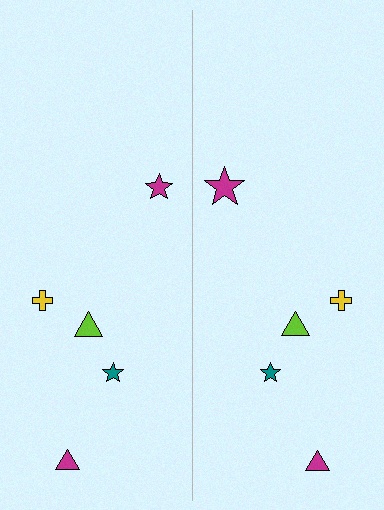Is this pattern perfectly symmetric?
No, the pattern is not perfectly symmetric. The magenta star on the right side has a different size than its mirror counterpart.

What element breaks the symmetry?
The magenta star on the right side has a different size than its mirror counterpart.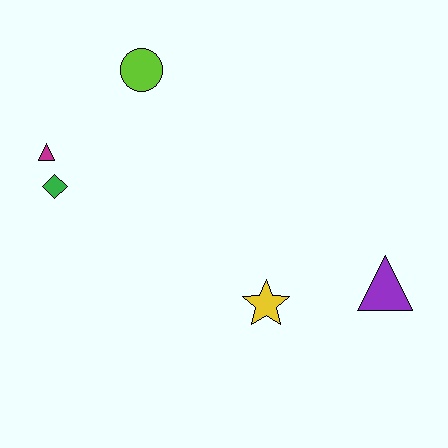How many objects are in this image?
There are 5 objects.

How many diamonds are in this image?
There is 1 diamond.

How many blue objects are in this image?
There are no blue objects.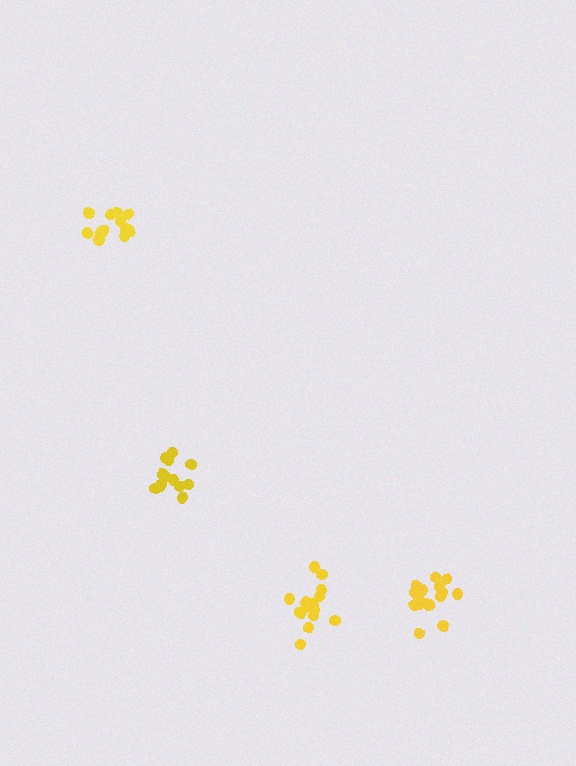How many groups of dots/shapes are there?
There are 4 groups.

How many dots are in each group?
Group 1: 13 dots, Group 2: 17 dots, Group 3: 17 dots, Group 4: 13 dots (60 total).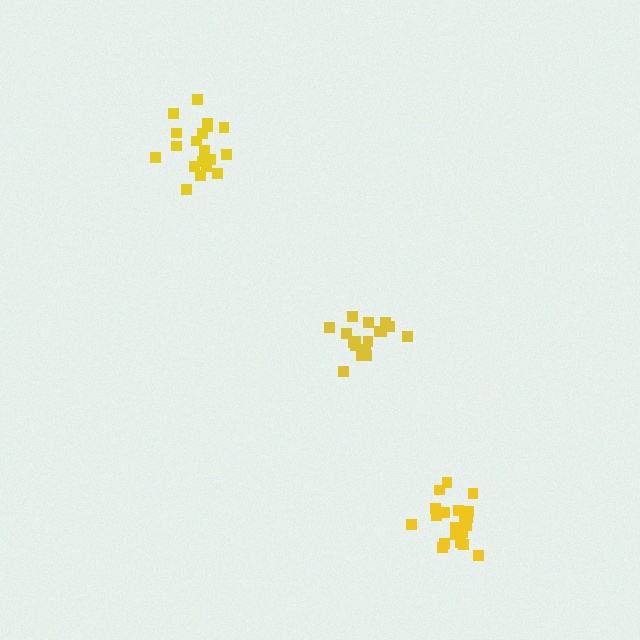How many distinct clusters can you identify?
There are 3 distinct clusters.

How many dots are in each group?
Group 1: 17 dots, Group 2: 19 dots, Group 3: 20 dots (56 total).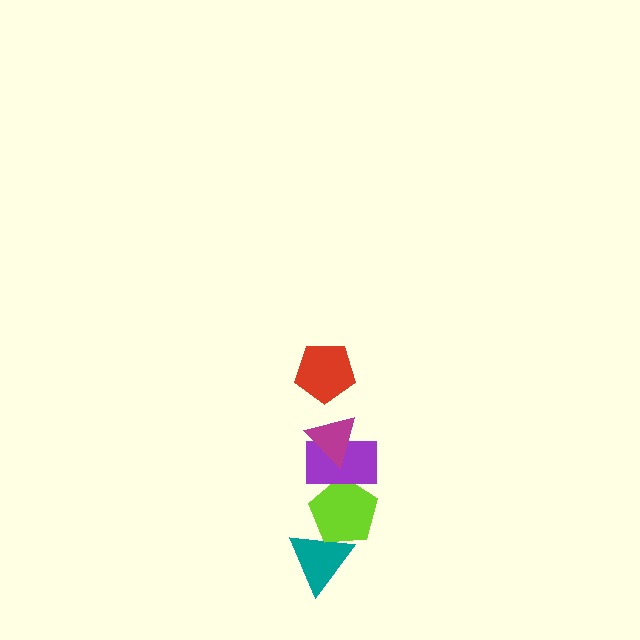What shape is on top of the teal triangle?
The lime pentagon is on top of the teal triangle.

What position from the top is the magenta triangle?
The magenta triangle is 2nd from the top.